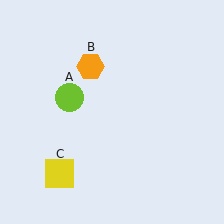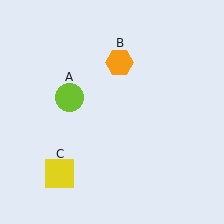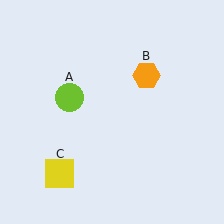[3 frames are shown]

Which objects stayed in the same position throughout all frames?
Lime circle (object A) and yellow square (object C) remained stationary.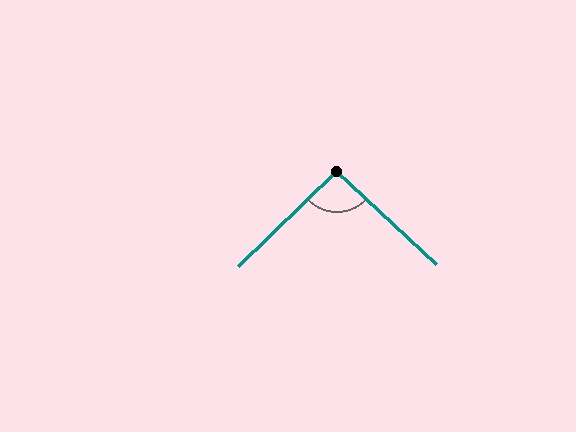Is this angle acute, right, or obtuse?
It is approximately a right angle.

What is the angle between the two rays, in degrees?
Approximately 93 degrees.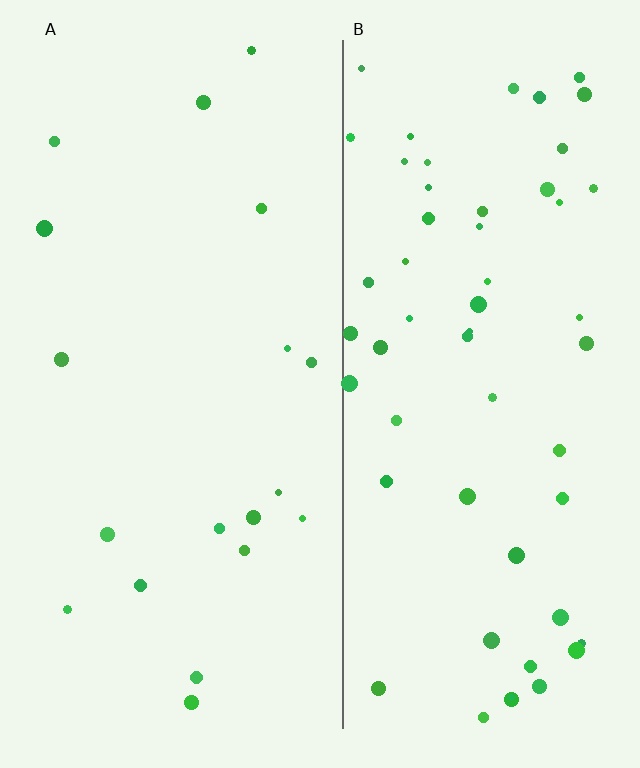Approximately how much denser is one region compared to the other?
Approximately 3.0× — region B over region A.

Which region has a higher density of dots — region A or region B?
B (the right).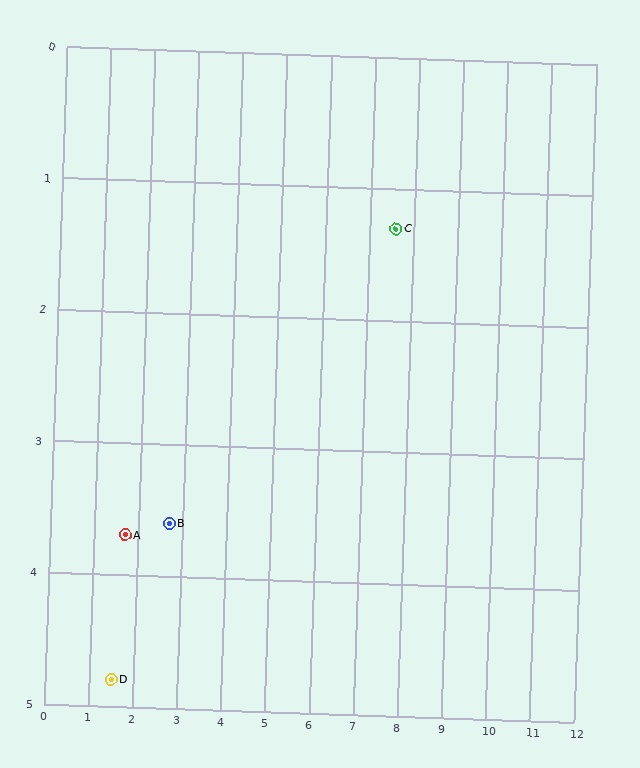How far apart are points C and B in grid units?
Points C and B are about 5.4 grid units apart.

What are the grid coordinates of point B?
Point B is at approximately (2.7, 3.6).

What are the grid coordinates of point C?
Point C is at approximately (7.6, 1.3).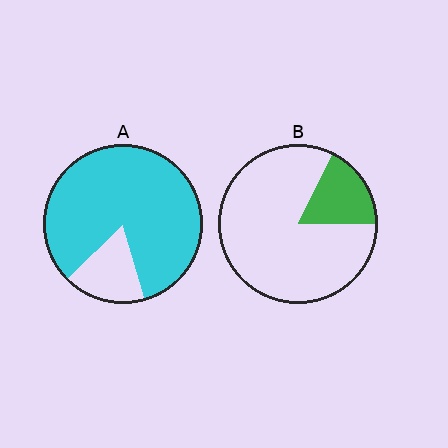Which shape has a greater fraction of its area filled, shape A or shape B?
Shape A.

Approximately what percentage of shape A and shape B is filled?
A is approximately 85% and B is approximately 20%.